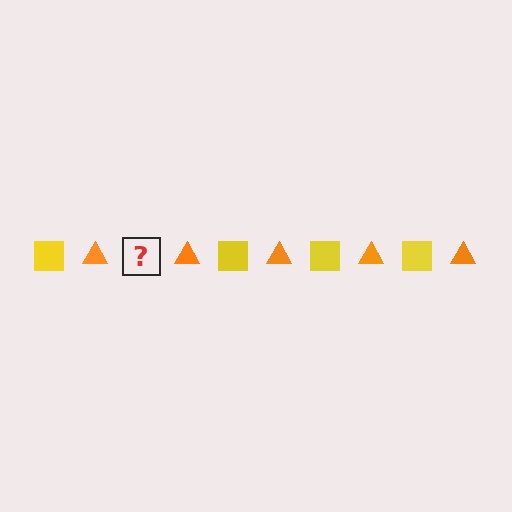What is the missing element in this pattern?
The missing element is a yellow square.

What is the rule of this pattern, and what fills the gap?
The rule is that the pattern alternates between yellow square and orange triangle. The gap should be filled with a yellow square.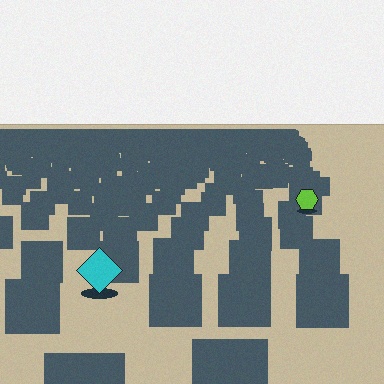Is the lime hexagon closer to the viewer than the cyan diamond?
No. The cyan diamond is closer — you can tell from the texture gradient: the ground texture is coarser near it.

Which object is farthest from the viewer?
The lime hexagon is farthest from the viewer. It appears smaller and the ground texture around it is denser.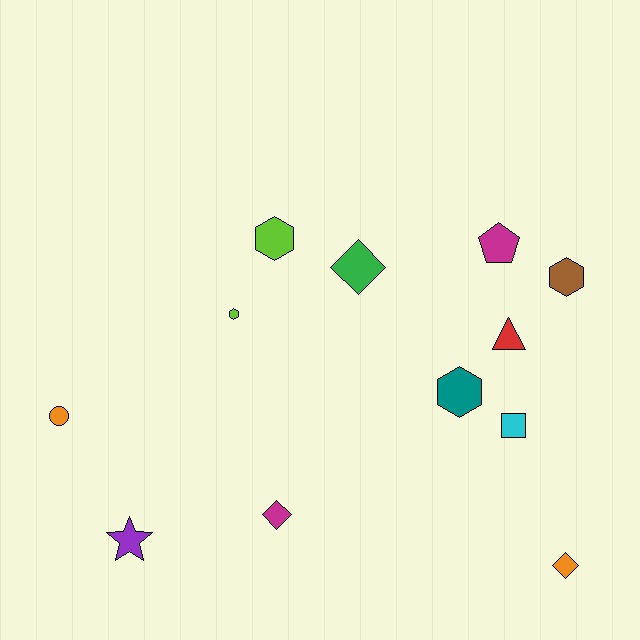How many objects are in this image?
There are 12 objects.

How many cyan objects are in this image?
There is 1 cyan object.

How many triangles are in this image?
There is 1 triangle.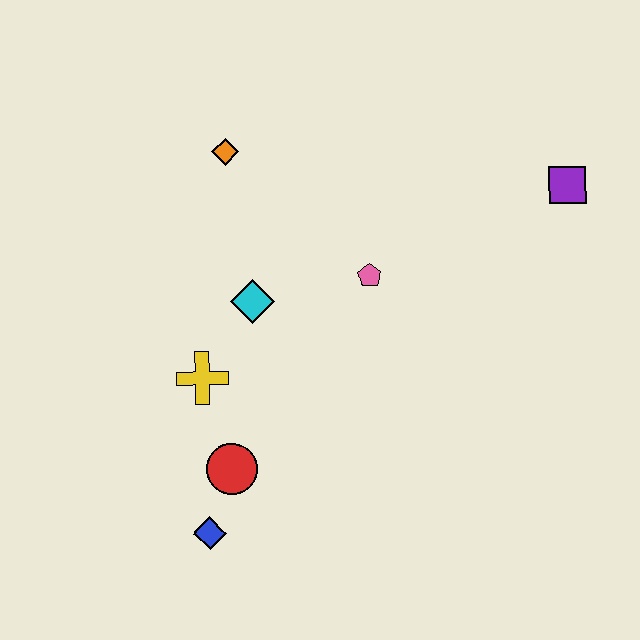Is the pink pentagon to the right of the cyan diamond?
Yes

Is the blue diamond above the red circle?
No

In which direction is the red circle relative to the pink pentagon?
The red circle is below the pink pentagon.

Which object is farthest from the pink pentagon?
The blue diamond is farthest from the pink pentagon.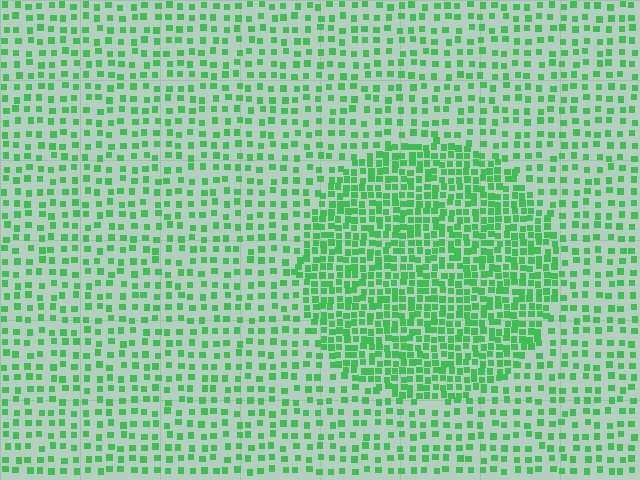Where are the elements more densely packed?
The elements are more densely packed inside the circle boundary.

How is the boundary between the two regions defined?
The boundary is defined by a change in element density (approximately 2.1x ratio). All elements are the same color, size, and shape.